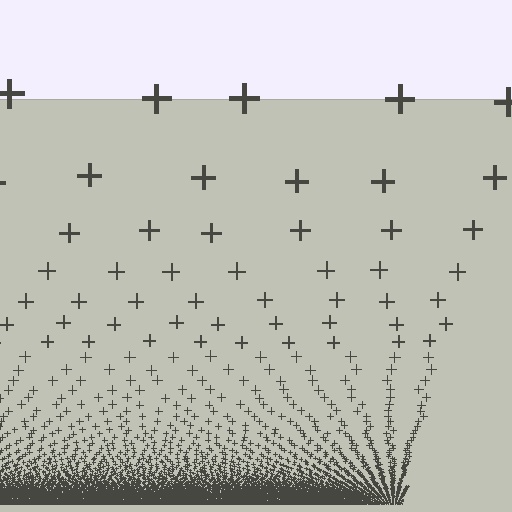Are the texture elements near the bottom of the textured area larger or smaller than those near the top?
Smaller. The gradient is inverted — elements near the bottom are smaller and denser.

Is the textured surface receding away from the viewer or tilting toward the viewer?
The surface appears to tilt toward the viewer. Texture elements get larger and sparser toward the top.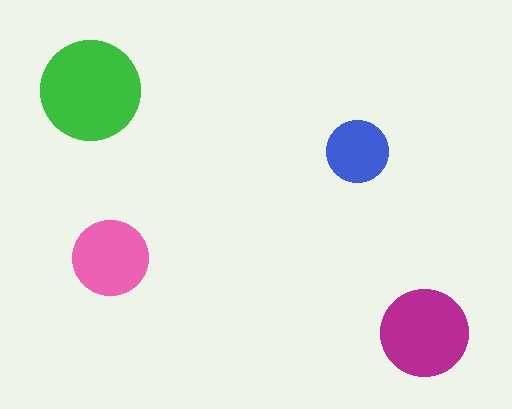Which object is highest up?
The green circle is topmost.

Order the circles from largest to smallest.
the green one, the magenta one, the pink one, the blue one.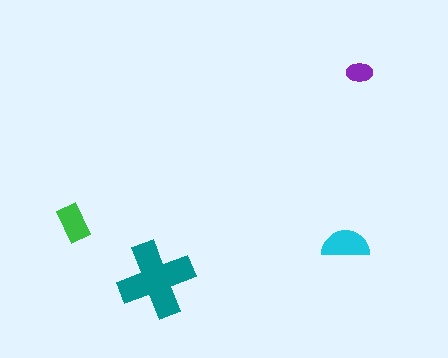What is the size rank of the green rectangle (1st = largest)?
3rd.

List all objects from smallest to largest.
The purple ellipse, the green rectangle, the cyan semicircle, the teal cross.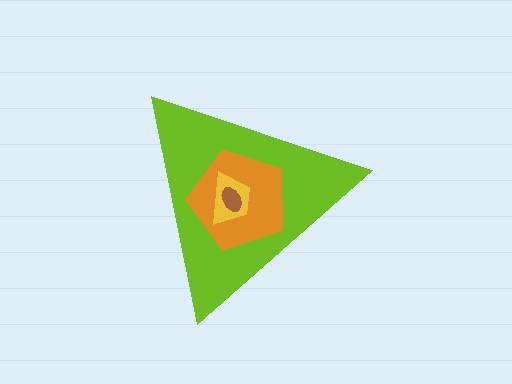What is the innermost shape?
The brown ellipse.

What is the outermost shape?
The lime triangle.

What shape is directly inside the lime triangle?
The orange pentagon.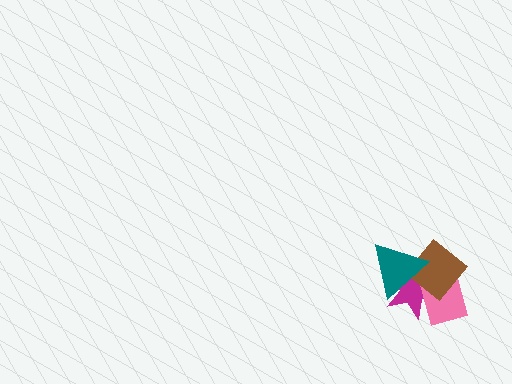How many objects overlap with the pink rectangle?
3 objects overlap with the pink rectangle.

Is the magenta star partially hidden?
Yes, it is partially covered by another shape.